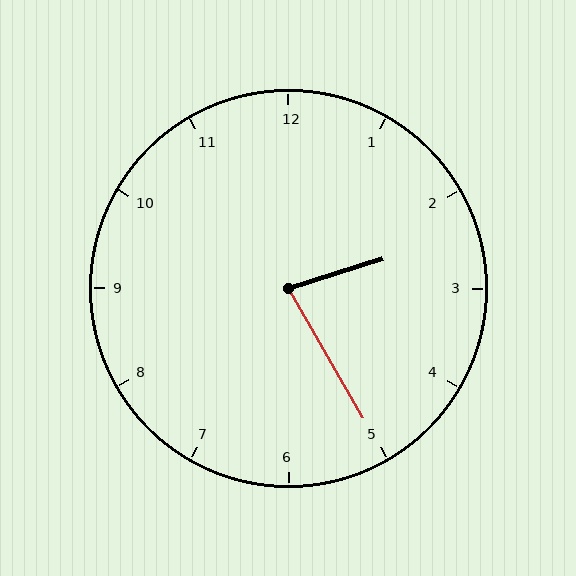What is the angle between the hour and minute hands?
Approximately 78 degrees.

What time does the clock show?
2:25.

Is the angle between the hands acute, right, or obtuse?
It is acute.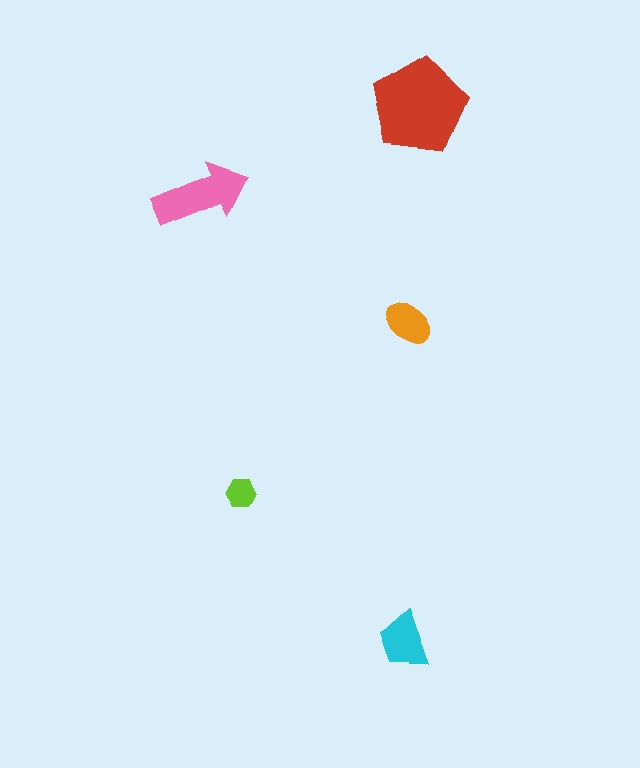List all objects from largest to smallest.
The red pentagon, the pink arrow, the cyan trapezoid, the orange ellipse, the lime hexagon.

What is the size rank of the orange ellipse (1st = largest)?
4th.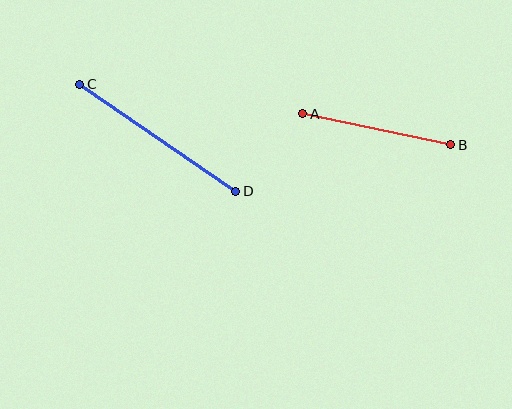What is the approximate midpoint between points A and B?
The midpoint is at approximately (377, 129) pixels.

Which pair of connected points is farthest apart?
Points C and D are farthest apart.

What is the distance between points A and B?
The distance is approximately 151 pixels.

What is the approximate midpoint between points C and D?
The midpoint is at approximately (158, 138) pixels.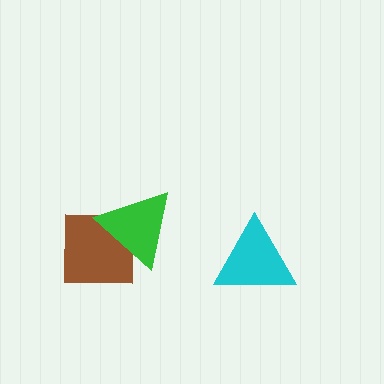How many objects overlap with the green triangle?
1 object overlaps with the green triangle.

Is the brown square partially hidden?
Yes, it is partially covered by another shape.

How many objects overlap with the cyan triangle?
0 objects overlap with the cyan triangle.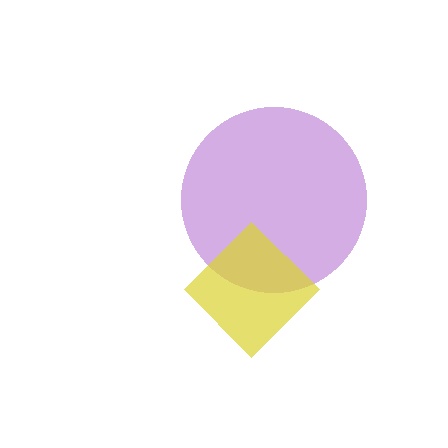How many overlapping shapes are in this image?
There are 2 overlapping shapes in the image.